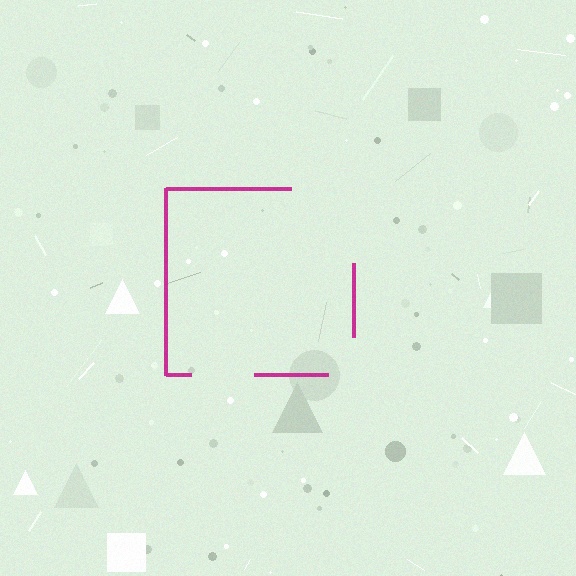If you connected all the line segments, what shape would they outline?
They would outline a square.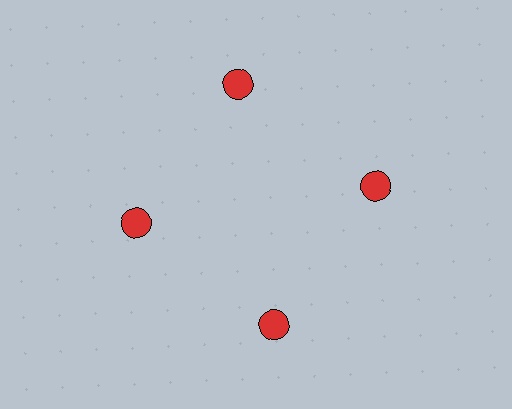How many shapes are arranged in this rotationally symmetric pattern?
There are 4 shapes, arranged in 4 groups of 1.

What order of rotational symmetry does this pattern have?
This pattern has 4-fold rotational symmetry.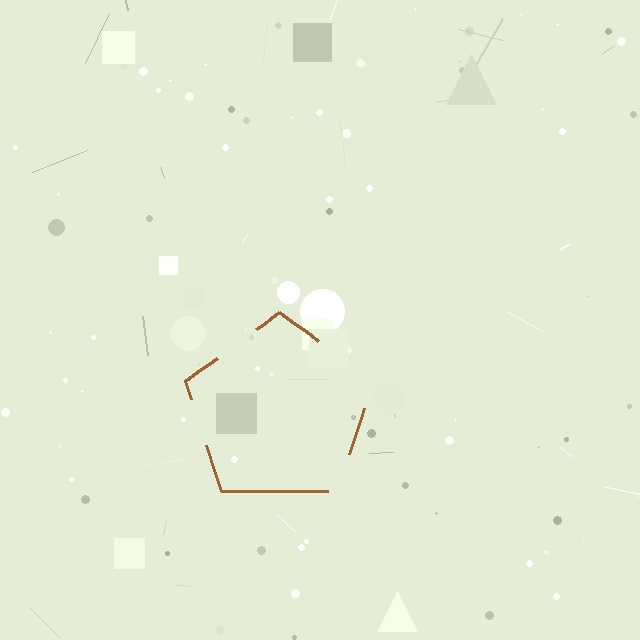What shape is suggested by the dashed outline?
The dashed outline suggests a pentagon.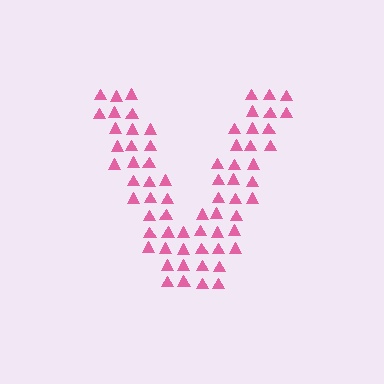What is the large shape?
The large shape is the letter V.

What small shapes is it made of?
It is made of small triangles.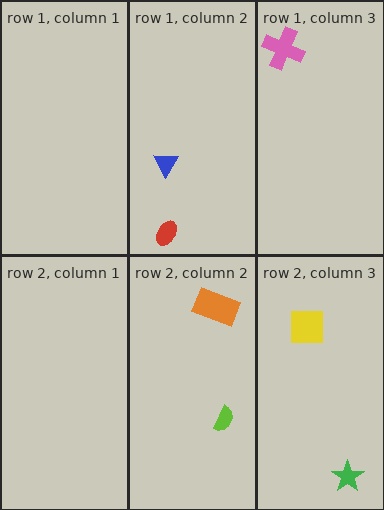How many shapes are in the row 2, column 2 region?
2.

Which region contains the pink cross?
The row 1, column 3 region.